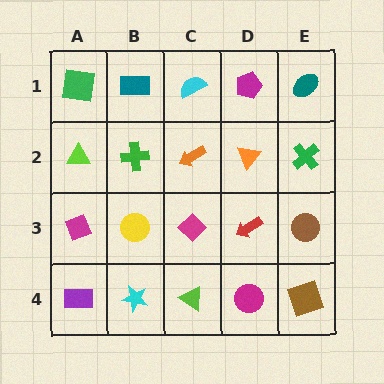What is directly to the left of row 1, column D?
A cyan semicircle.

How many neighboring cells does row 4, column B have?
3.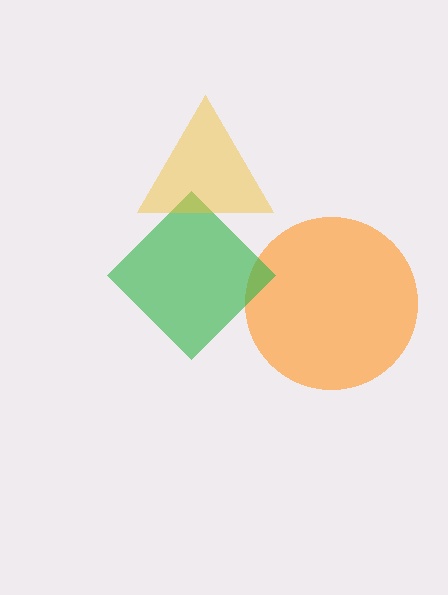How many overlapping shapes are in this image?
There are 3 overlapping shapes in the image.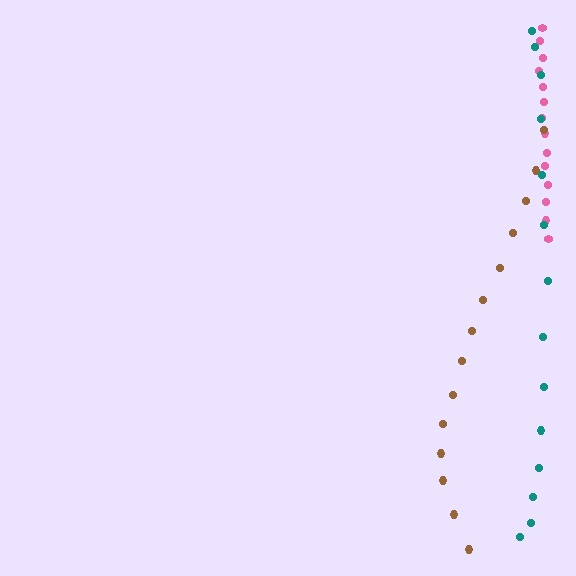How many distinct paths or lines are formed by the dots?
There are 3 distinct paths.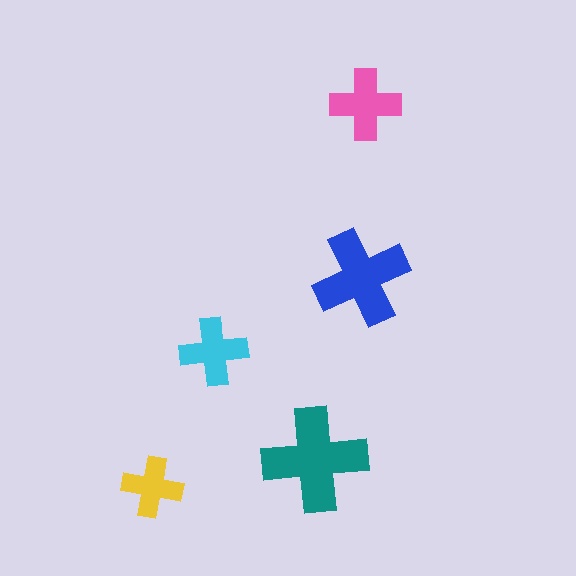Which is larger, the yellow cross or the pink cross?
The pink one.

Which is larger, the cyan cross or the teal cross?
The teal one.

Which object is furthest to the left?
The yellow cross is leftmost.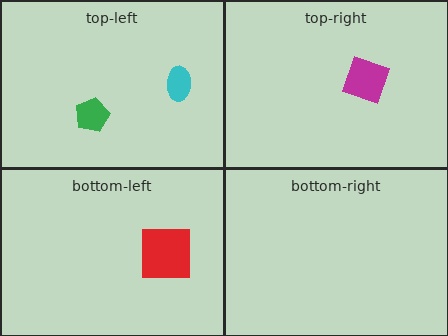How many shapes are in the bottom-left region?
1.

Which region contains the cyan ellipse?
The top-left region.